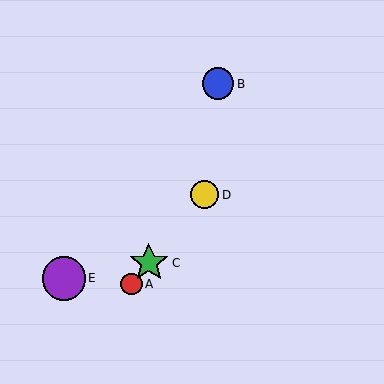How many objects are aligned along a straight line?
3 objects (A, C, D) are aligned along a straight line.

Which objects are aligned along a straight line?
Objects A, C, D are aligned along a straight line.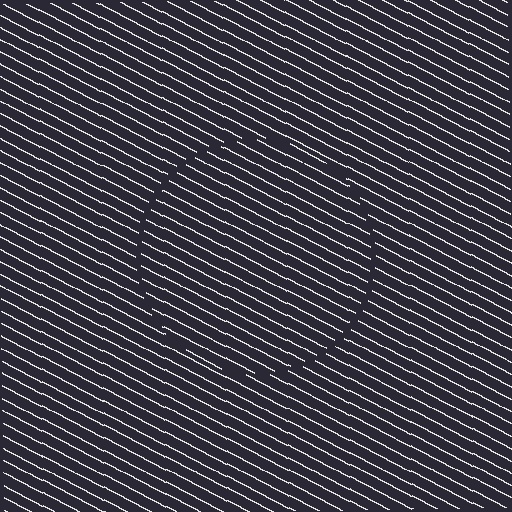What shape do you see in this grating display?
An illusory circle. The interior of the shape contains the same grating, shifted by half a period — the contour is defined by the phase discontinuity where line-ends from the inner and outer gratings abut.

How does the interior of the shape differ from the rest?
The interior of the shape contains the same grating, shifted by half a period — the contour is defined by the phase discontinuity where line-ends from the inner and outer gratings abut.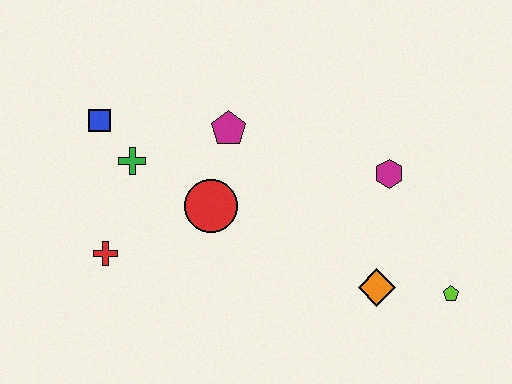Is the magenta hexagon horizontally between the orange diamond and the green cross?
No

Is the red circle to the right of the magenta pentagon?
No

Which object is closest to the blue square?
The green cross is closest to the blue square.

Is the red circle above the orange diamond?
Yes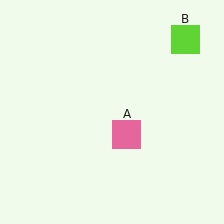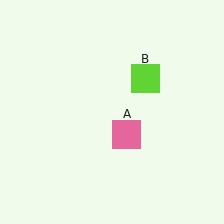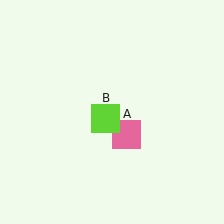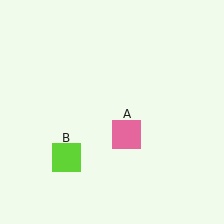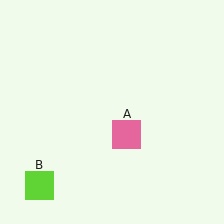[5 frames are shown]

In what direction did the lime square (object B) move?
The lime square (object B) moved down and to the left.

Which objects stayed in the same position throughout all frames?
Pink square (object A) remained stationary.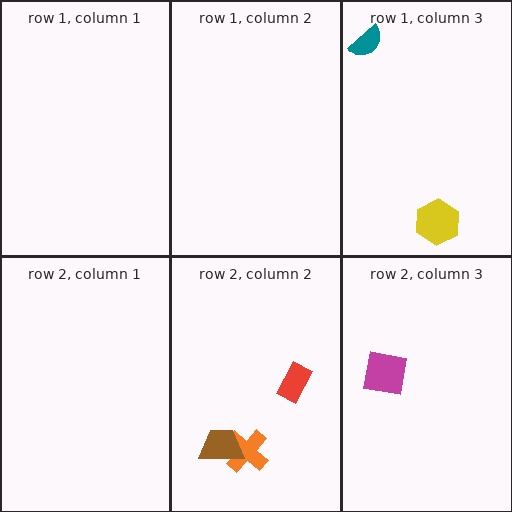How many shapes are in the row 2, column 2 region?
3.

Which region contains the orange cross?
The row 2, column 2 region.